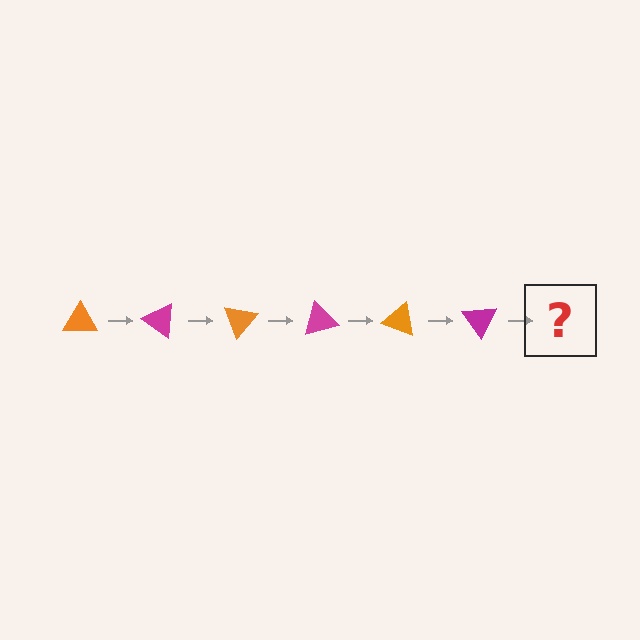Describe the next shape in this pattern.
It should be an orange triangle, rotated 210 degrees from the start.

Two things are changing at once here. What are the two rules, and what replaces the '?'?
The two rules are that it rotates 35 degrees each step and the color cycles through orange and magenta. The '?' should be an orange triangle, rotated 210 degrees from the start.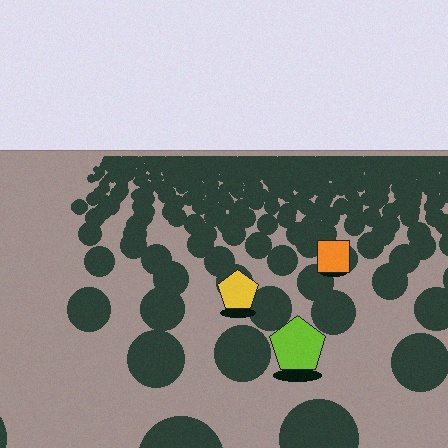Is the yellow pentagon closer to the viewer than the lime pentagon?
No. The lime pentagon is closer — you can tell from the texture gradient: the ground texture is coarser near it.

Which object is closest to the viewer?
The lime pentagon is closest. The texture marks near it are larger and more spread out.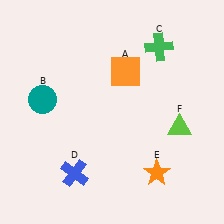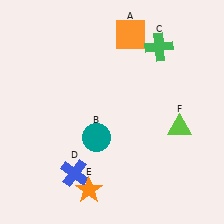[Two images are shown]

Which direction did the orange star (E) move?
The orange star (E) moved left.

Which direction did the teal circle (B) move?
The teal circle (B) moved right.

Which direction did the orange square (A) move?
The orange square (A) moved up.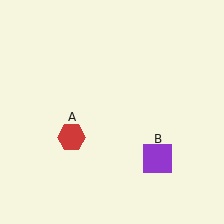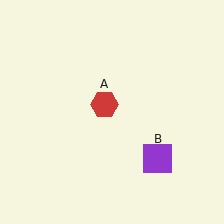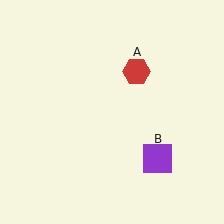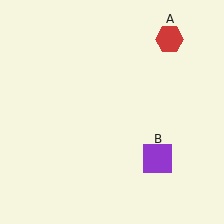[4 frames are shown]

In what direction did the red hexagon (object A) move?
The red hexagon (object A) moved up and to the right.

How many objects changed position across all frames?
1 object changed position: red hexagon (object A).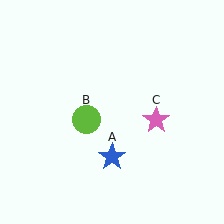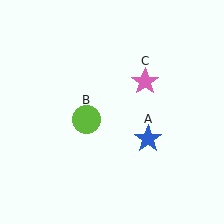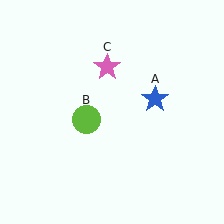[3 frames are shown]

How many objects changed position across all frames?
2 objects changed position: blue star (object A), pink star (object C).